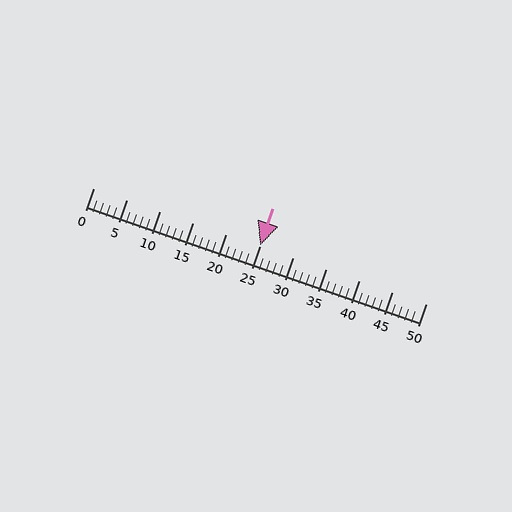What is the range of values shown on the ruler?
The ruler shows values from 0 to 50.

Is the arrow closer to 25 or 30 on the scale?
The arrow is closer to 25.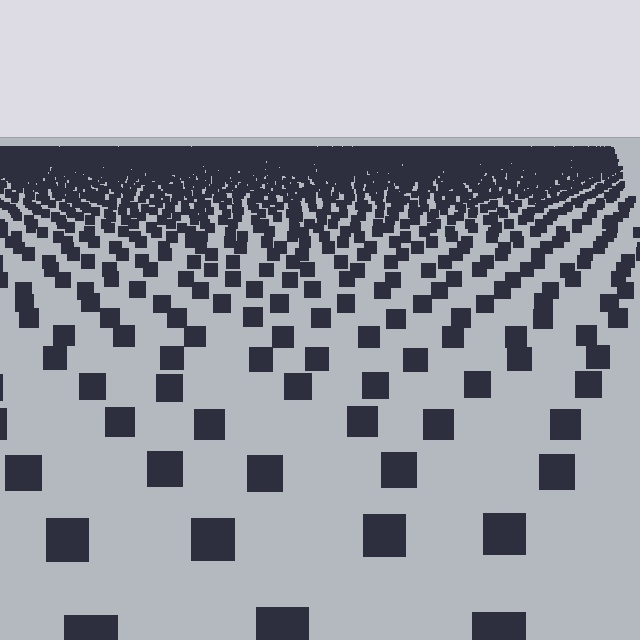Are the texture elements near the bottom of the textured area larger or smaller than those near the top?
Larger. Near the bottom, elements are closer to the viewer and appear at a bigger on-screen size.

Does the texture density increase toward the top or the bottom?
Density increases toward the top.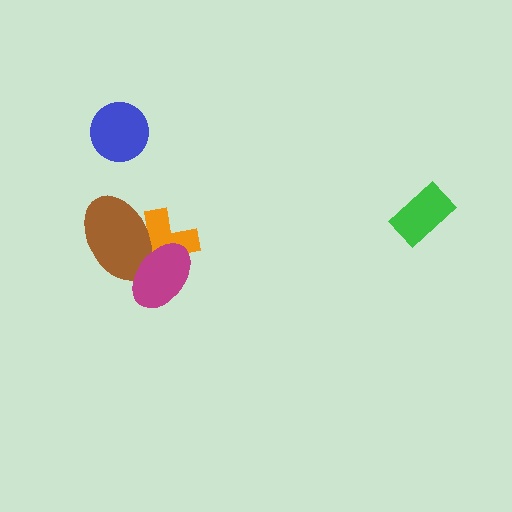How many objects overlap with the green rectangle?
0 objects overlap with the green rectangle.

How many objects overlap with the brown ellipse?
2 objects overlap with the brown ellipse.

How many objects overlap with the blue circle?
0 objects overlap with the blue circle.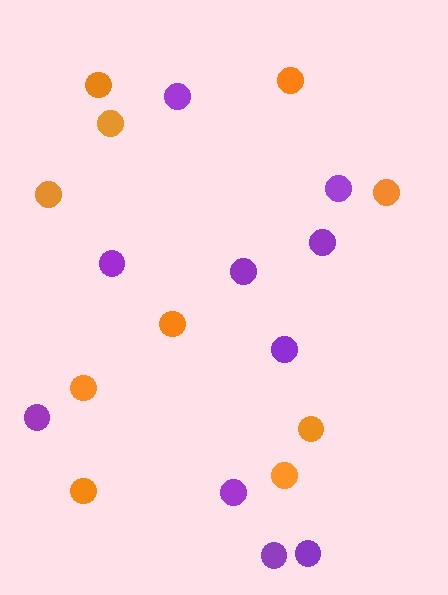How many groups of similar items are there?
There are 2 groups: one group of orange circles (10) and one group of purple circles (10).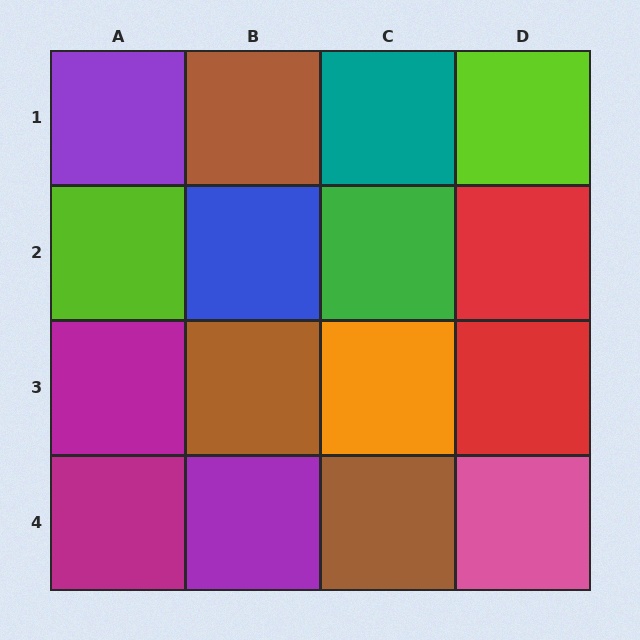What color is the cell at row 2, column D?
Red.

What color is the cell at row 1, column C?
Teal.